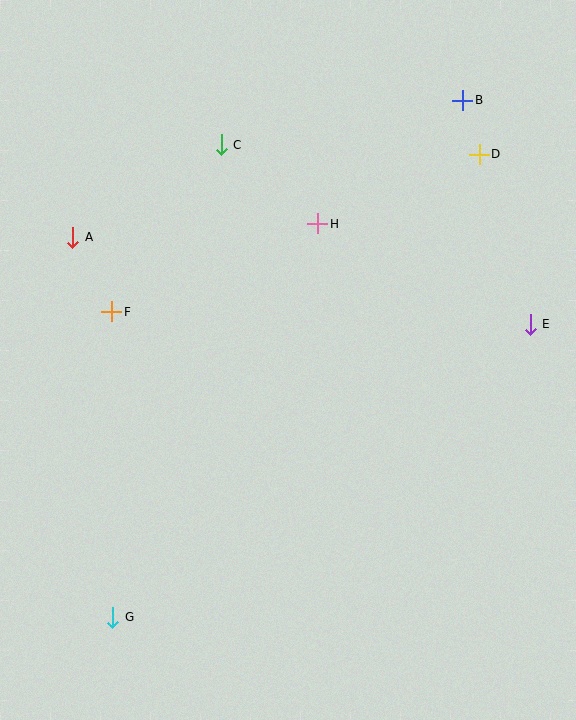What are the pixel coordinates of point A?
Point A is at (73, 237).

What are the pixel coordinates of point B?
Point B is at (463, 100).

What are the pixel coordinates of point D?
Point D is at (479, 154).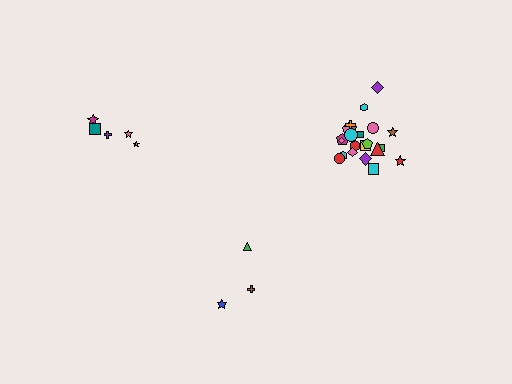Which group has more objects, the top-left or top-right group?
The top-right group.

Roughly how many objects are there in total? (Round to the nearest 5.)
Roughly 30 objects in total.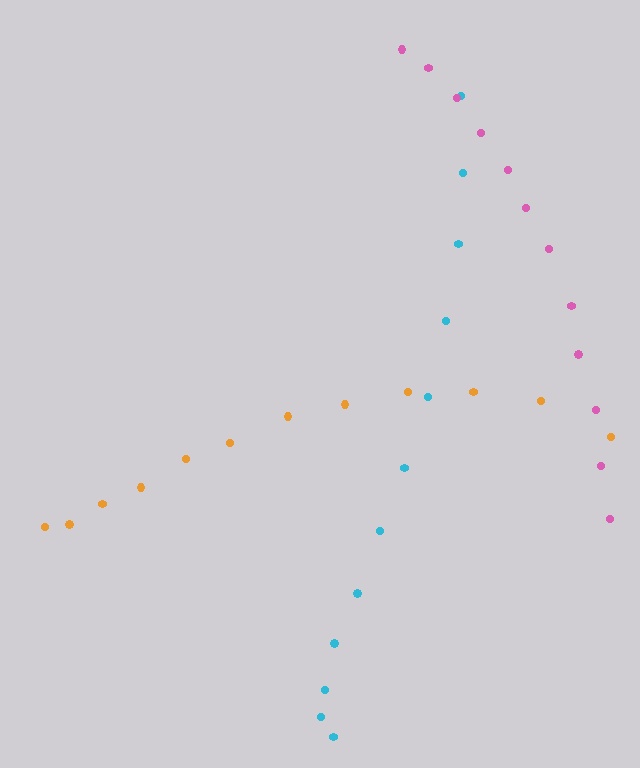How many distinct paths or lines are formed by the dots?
There are 3 distinct paths.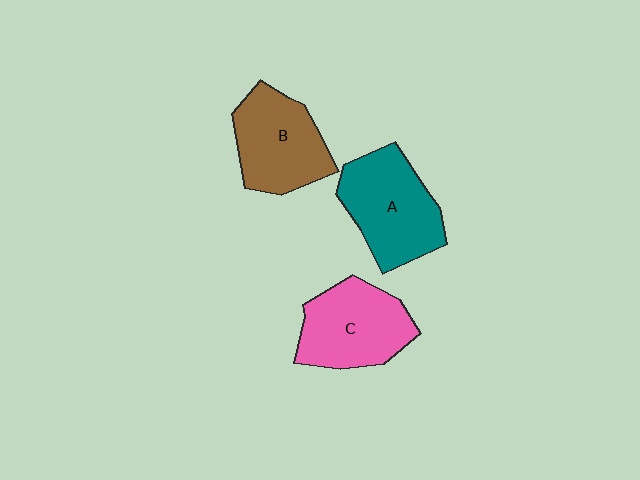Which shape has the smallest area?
Shape B (brown).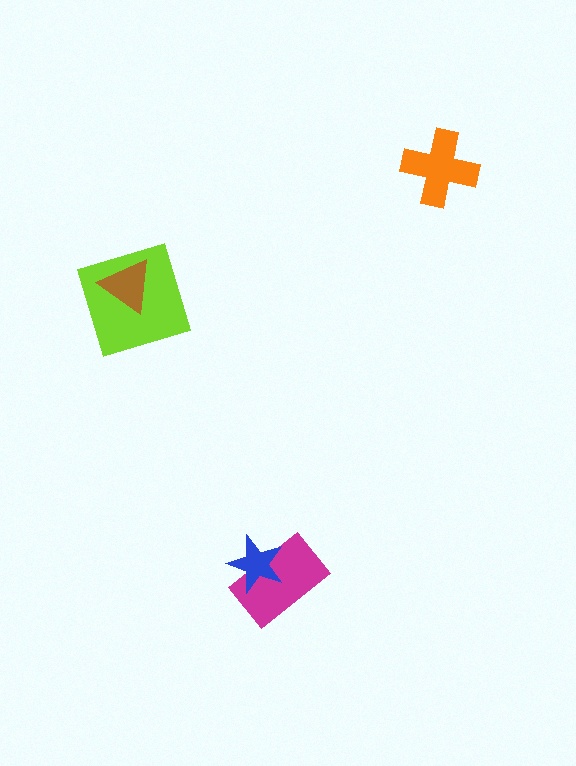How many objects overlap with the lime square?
1 object overlaps with the lime square.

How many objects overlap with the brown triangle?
1 object overlaps with the brown triangle.